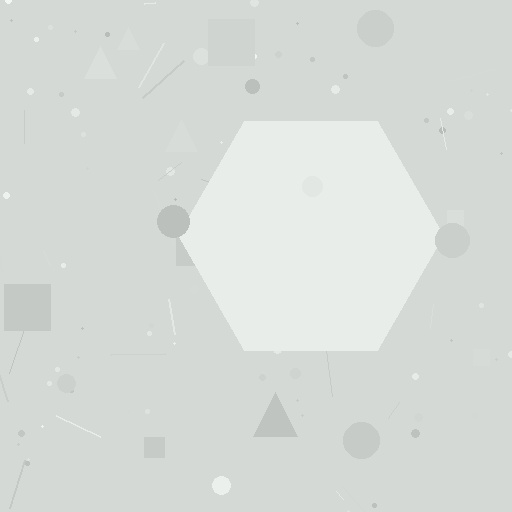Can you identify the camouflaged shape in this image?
The camouflaged shape is a hexagon.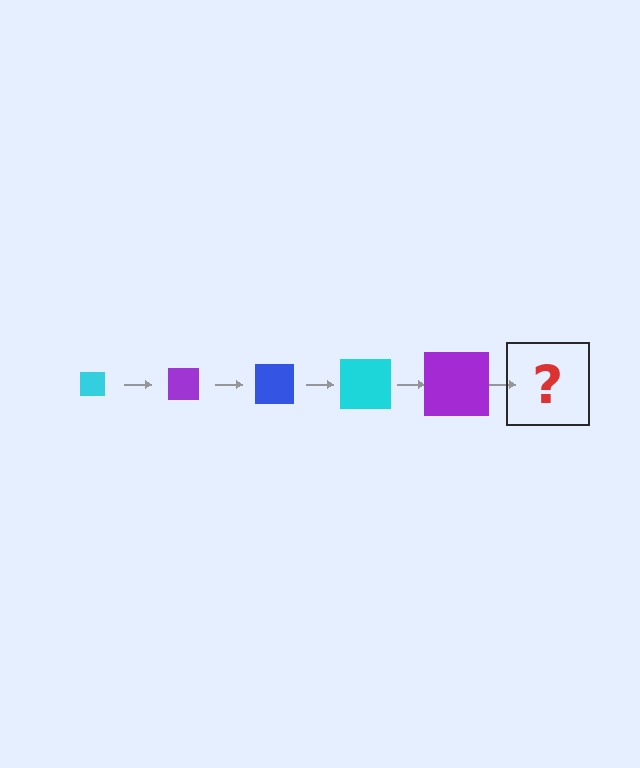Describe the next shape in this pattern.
It should be a blue square, larger than the previous one.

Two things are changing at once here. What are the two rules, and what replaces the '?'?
The two rules are that the square grows larger each step and the color cycles through cyan, purple, and blue. The '?' should be a blue square, larger than the previous one.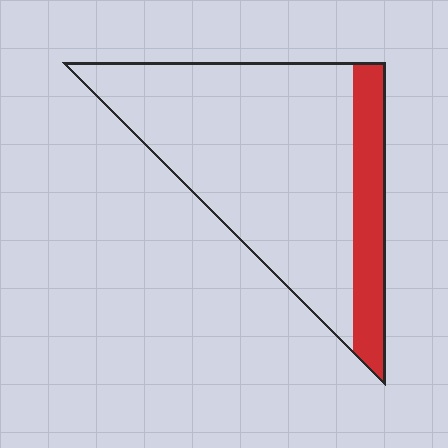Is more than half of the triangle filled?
No.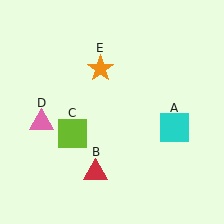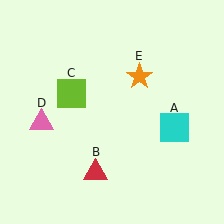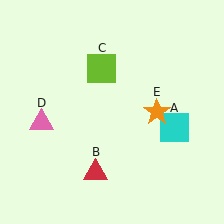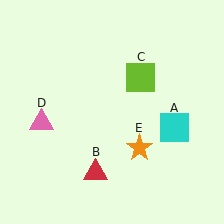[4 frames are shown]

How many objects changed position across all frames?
2 objects changed position: lime square (object C), orange star (object E).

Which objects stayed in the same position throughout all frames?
Cyan square (object A) and red triangle (object B) and pink triangle (object D) remained stationary.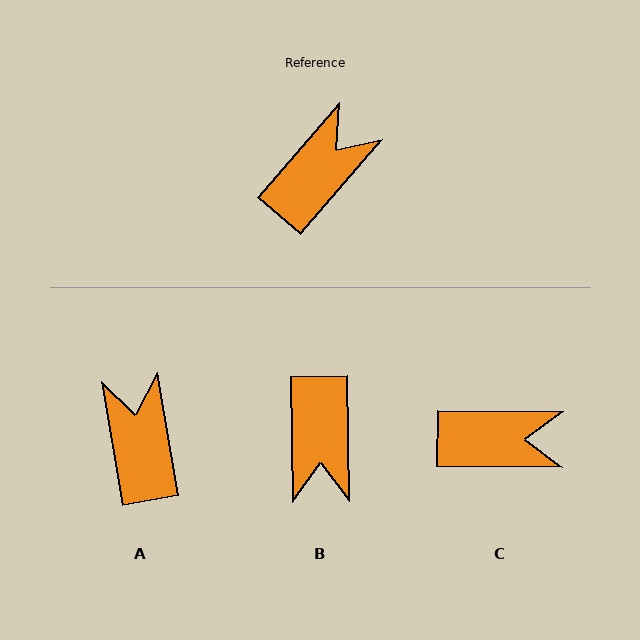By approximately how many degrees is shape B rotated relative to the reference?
Approximately 138 degrees clockwise.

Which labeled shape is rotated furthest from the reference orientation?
B, about 138 degrees away.